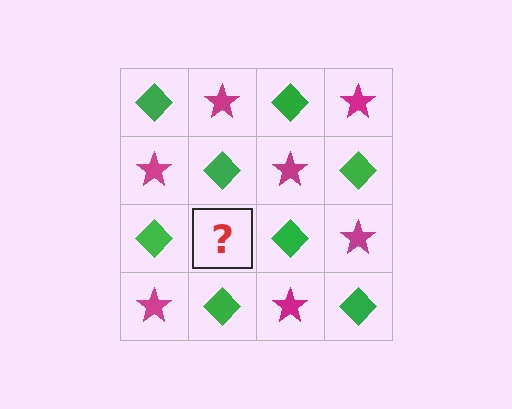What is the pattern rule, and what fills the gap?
The rule is that it alternates green diamond and magenta star in a checkerboard pattern. The gap should be filled with a magenta star.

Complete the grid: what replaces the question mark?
The question mark should be replaced with a magenta star.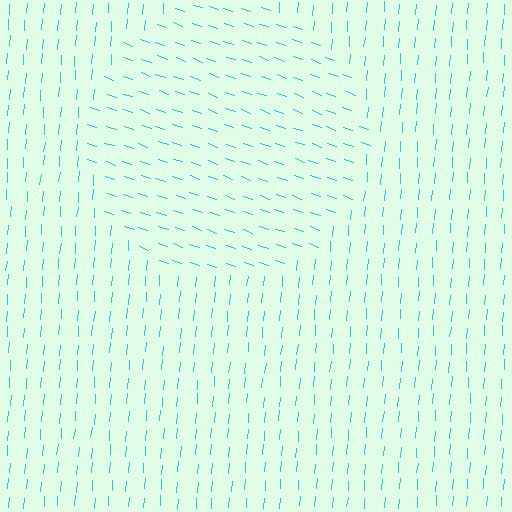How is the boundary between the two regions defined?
The boundary is defined purely by a change in line orientation (approximately 75 degrees difference). All lines are the same color and thickness.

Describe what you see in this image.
The image is filled with small cyan line segments. A circle region in the image has lines oriented differently from the surrounding lines, creating a visible texture boundary.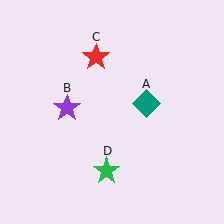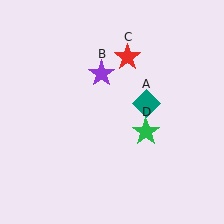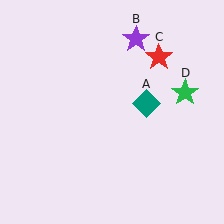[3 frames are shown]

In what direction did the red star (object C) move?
The red star (object C) moved right.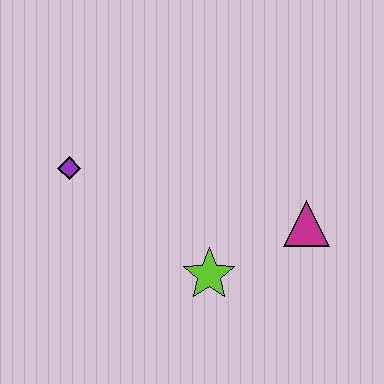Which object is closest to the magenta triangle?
The lime star is closest to the magenta triangle.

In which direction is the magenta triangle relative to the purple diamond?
The magenta triangle is to the right of the purple diamond.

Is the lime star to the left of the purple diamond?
No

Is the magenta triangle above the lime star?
Yes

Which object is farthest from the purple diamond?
The magenta triangle is farthest from the purple diamond.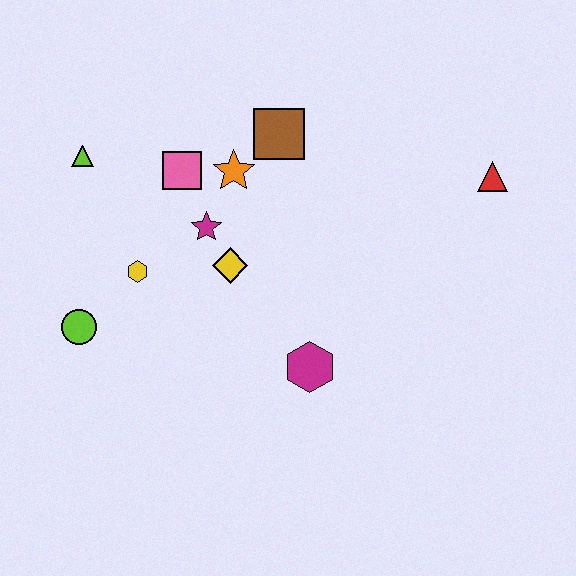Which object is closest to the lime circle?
The yellow hexagon is closest to the lime circle.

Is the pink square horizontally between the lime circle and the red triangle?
Yes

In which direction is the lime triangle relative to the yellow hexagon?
The lime triangle is above the yellow hexagon.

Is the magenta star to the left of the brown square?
Yes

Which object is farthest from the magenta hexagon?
The lime triangle is farthest from the magenta hexagon.